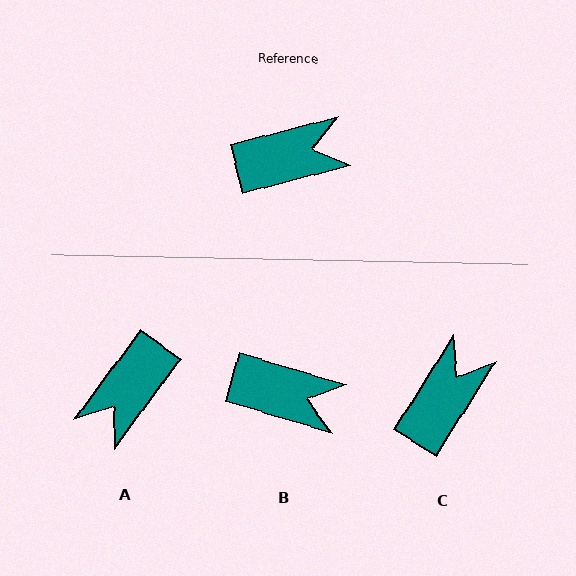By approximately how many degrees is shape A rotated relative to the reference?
Approximately 141 degrees clockwise.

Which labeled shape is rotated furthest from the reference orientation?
A, about 141 degrees away.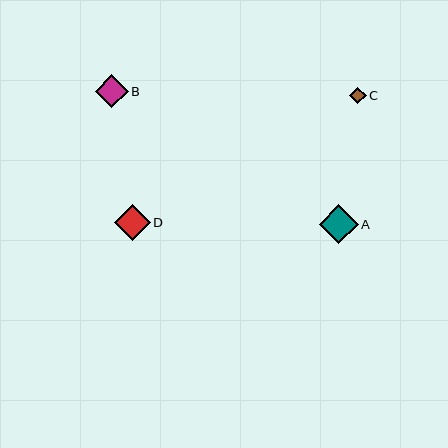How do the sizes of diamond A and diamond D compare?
Diamond A and diamond D are approximately the same size.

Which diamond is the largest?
Diamond A is the largest with a size of approximately 39 pixels.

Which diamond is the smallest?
Diamond C is the smallest with a size of approximately 17 pixels.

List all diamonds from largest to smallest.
From largest to smallest: A, D, B, C.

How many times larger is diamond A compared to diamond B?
Diamond A is approximately 1.2 times the size of diamond B.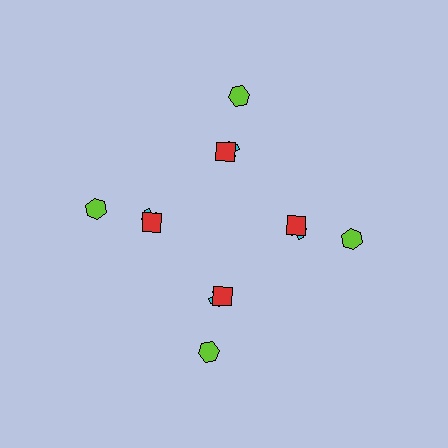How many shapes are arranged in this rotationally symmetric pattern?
There are 12 shapes, arranged in 4 groups of 3.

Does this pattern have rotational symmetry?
Yes, this pattern has 4-fold rotational symmetry. It looks the same after rotating 90 degrees around the center.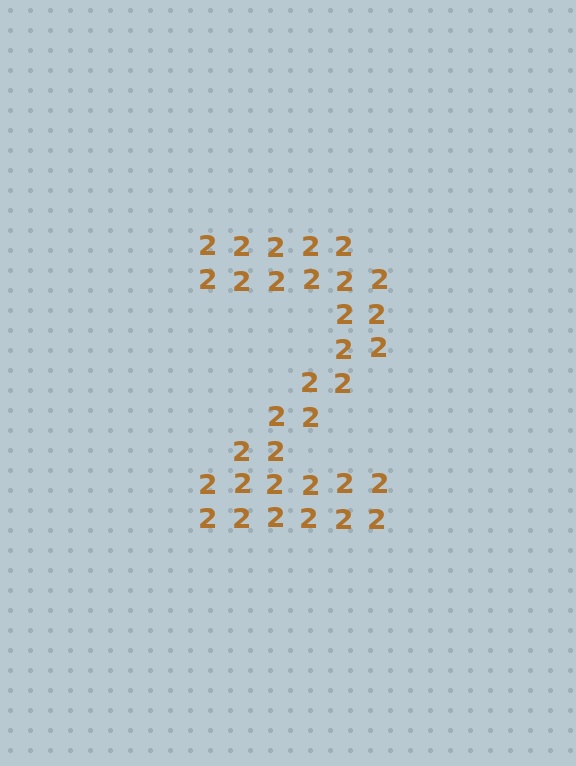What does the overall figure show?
The overall figure shows the digit 2.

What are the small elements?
The small elements are digit 2's.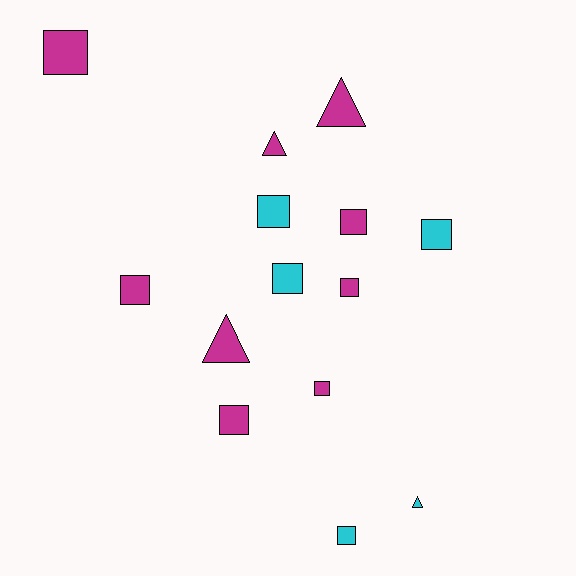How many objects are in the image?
There are 14 objects.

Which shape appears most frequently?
Square, with 10 objects.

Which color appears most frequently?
Magenta, with 9 objects.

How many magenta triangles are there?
There are 3 magenta triangles.